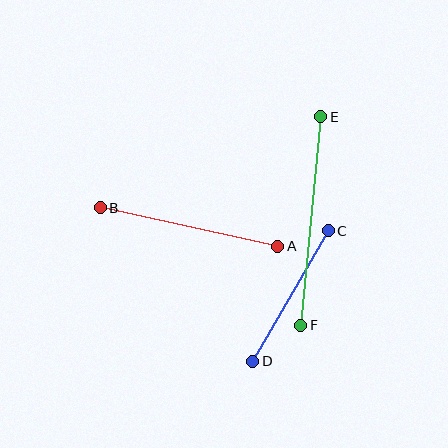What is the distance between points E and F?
The distance is approximately 210 pixels.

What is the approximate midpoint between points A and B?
The midpoint is at approximately (189, 227) pixels.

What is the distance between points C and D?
The distance is approximately 151 pixels.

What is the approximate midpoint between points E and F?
The midpoint is at approximately (311, 221) pixels.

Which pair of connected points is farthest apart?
Points E and F are farthest apart.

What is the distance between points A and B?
The distance is approximately 182 pixels.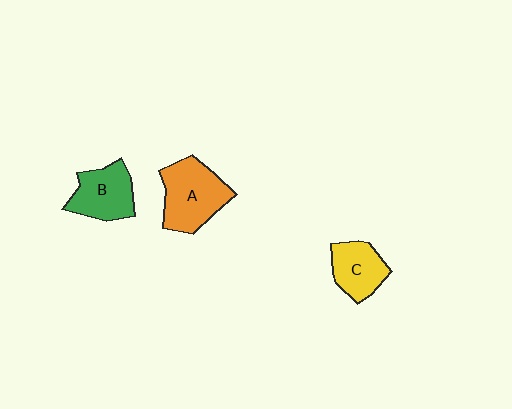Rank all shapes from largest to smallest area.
From largest to smallest: A (orange), B (green), C (yellow).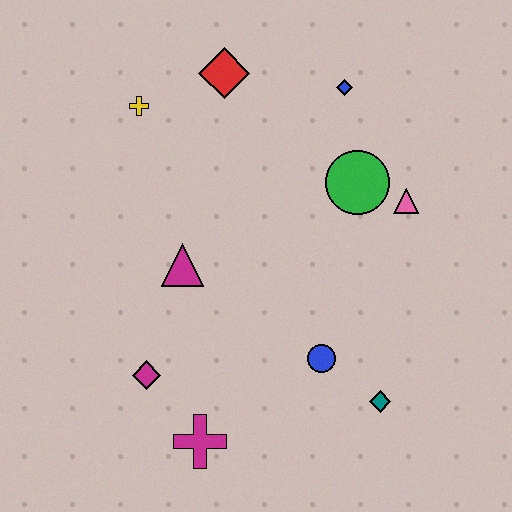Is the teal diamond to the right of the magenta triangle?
Yes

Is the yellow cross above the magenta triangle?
Yes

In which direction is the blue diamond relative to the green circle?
The blue diamond is above the green circle.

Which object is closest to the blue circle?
The teal diamond is closest to the blue circle.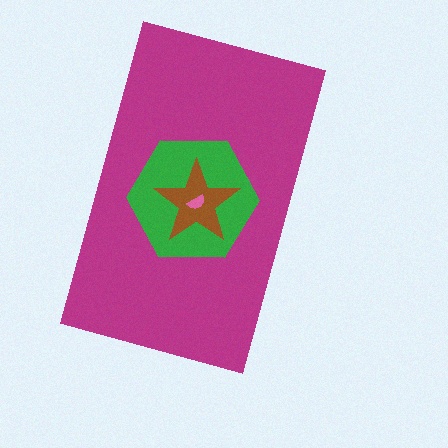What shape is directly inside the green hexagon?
The brown star.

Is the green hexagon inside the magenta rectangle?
Yes.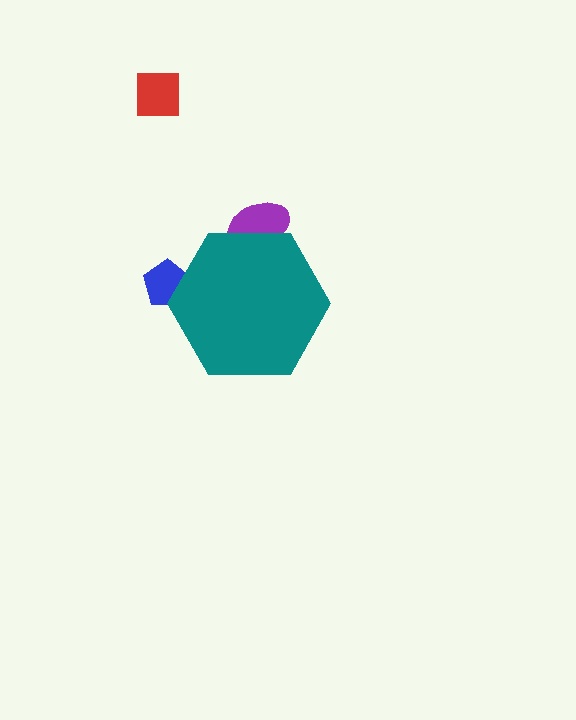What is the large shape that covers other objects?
A teal hexagon.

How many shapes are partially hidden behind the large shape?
2 shapes are partially hidden.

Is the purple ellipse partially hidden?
Yes, the purple ellipse is partially hidden behind the teal hexagon.